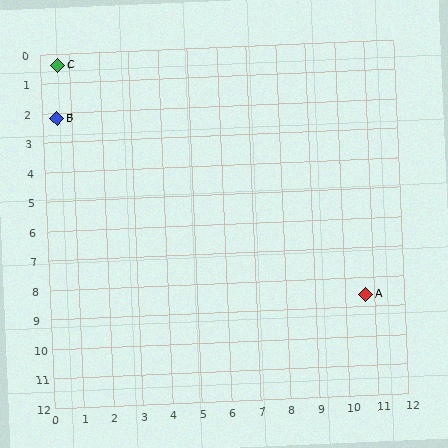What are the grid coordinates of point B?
Point B is at approximately (0.5, 2.2).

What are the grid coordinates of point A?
Point A is at approximately (10.7, 8.6).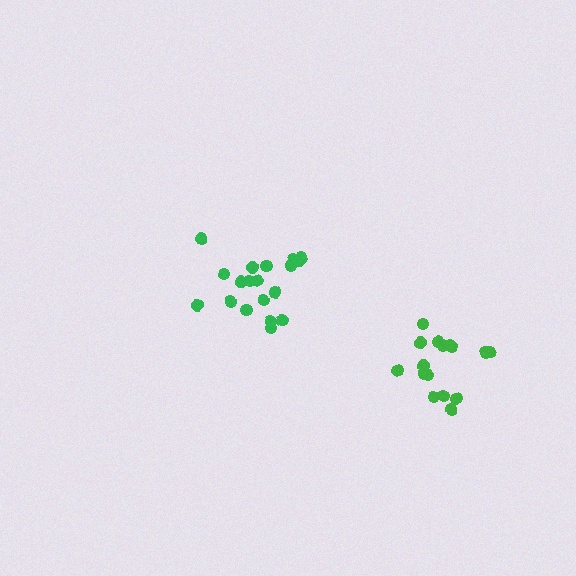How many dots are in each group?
Group 1: 16 dots, Group 2: 19 dots (35 total).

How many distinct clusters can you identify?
There are 2 distinct clusters.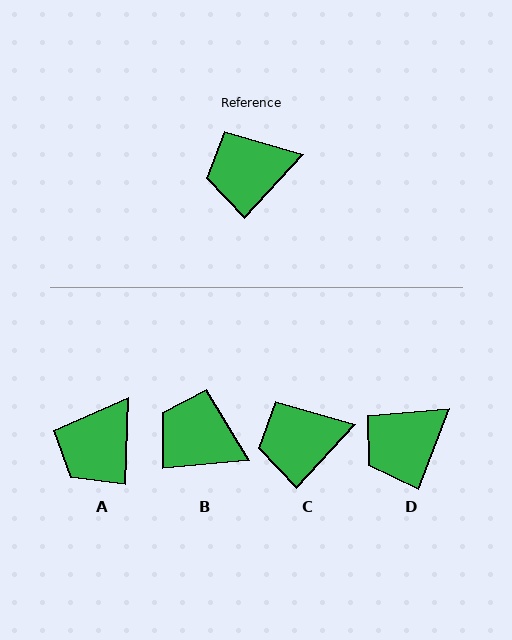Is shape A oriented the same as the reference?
No, it is off by about 40 degrees.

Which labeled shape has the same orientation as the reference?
C.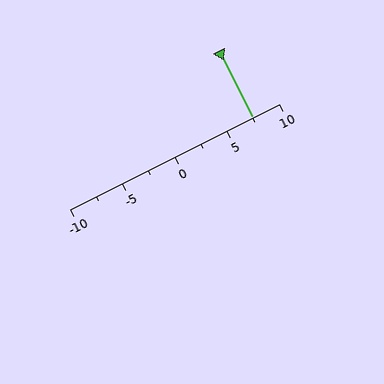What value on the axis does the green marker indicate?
The marker indicates approximately 7.5.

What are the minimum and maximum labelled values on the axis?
The axis runs from -10 to 10.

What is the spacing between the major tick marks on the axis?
The major ticks are spaced 5 apart.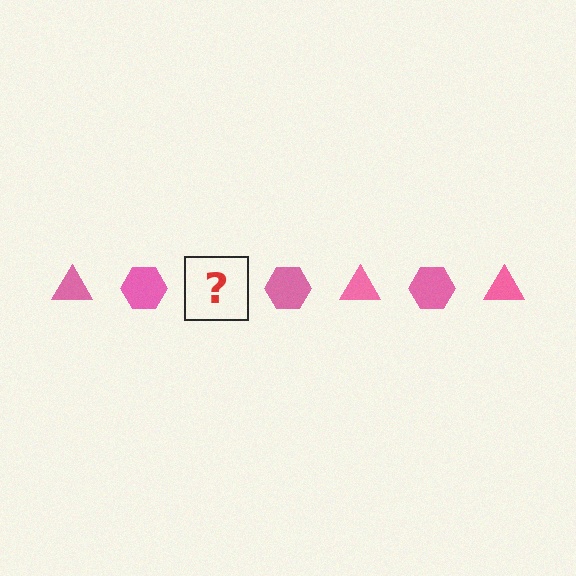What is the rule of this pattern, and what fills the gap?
The rule is that the pattern cycles through triangle, hexagon shapes in pink. The gap should be filled with a pink triangle.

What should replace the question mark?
The question mark should be replaced with a pink triangle.